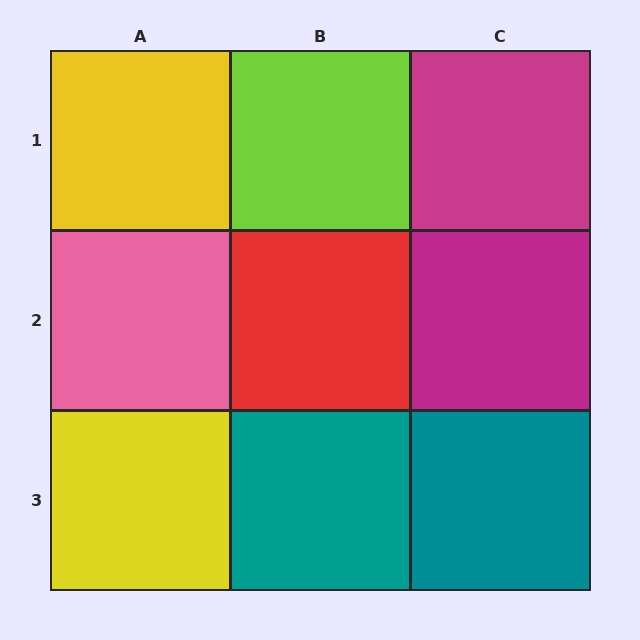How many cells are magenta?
2 cells are magenta.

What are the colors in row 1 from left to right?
Yellow, lime, magenta.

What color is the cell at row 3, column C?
Teal.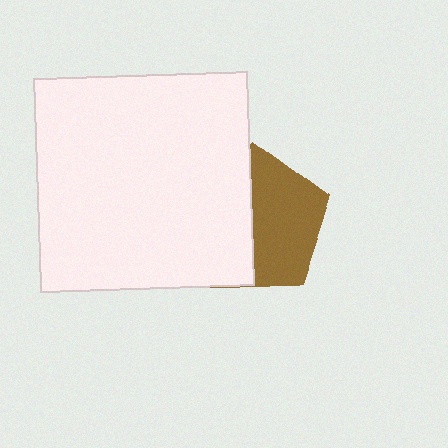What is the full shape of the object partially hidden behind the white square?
The partially hidden object is a brown pentagon.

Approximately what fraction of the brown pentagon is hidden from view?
Roughly 48% of the brown pentagon is hidden behind the white square.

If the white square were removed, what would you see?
You would see the complete brown pentagon.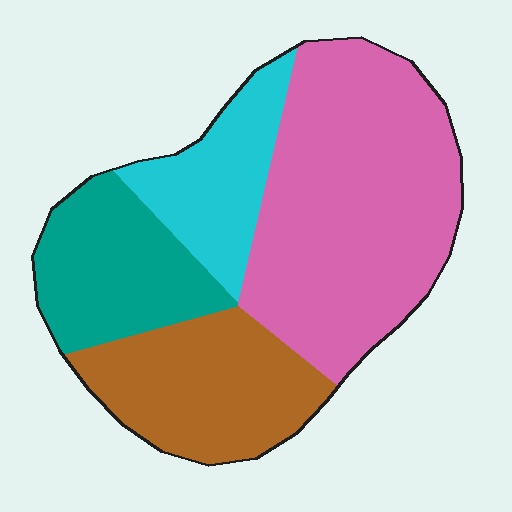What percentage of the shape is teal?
Teal covers roughly 20% of the shape.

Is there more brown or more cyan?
Brown.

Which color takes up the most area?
Pink, at roughly 45%.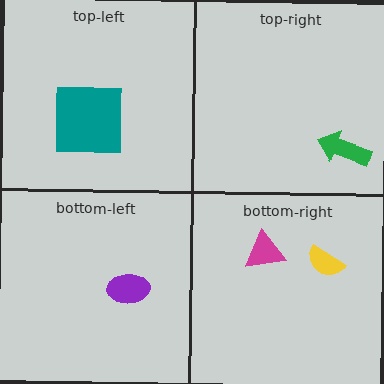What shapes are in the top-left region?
The teal square.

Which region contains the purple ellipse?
The bottom-left region.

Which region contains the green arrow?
The top-right region.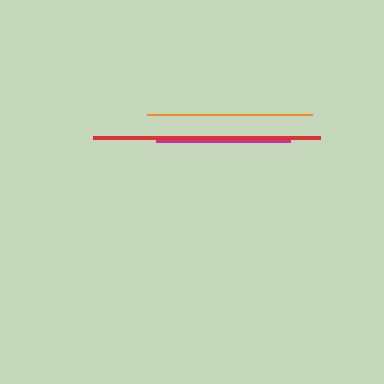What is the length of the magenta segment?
The magenta segment is approximately 135 pixels long.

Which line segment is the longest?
The red line is the longest at approximately 227 pixels.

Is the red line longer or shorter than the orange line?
The red line is longer than the orange line.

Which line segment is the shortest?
The magenta line is the shortest at approximately 135 pixels.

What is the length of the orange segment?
The orange segment is approximately 166 pixels long.